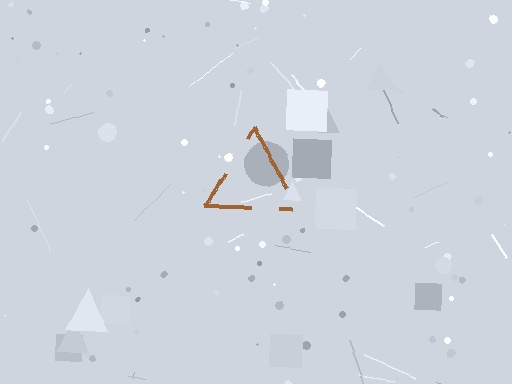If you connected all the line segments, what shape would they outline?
They would outline a triangle.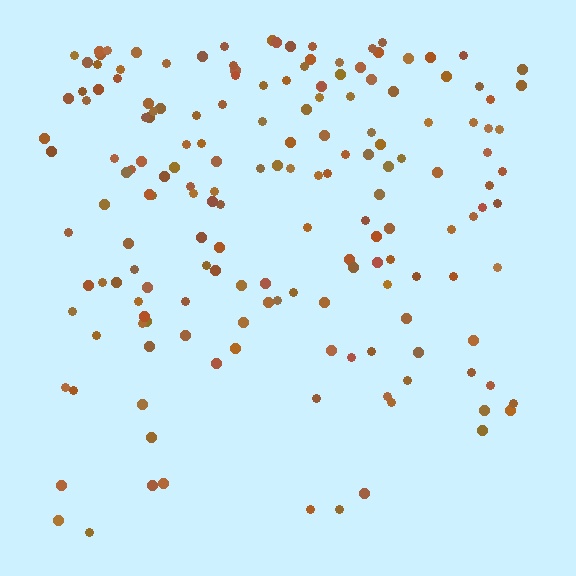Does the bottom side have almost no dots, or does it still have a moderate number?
Still a moderate number, just noticeably fewer than the top.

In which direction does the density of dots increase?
From bottom to top, with the top side densest.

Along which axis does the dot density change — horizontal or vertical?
Vertical.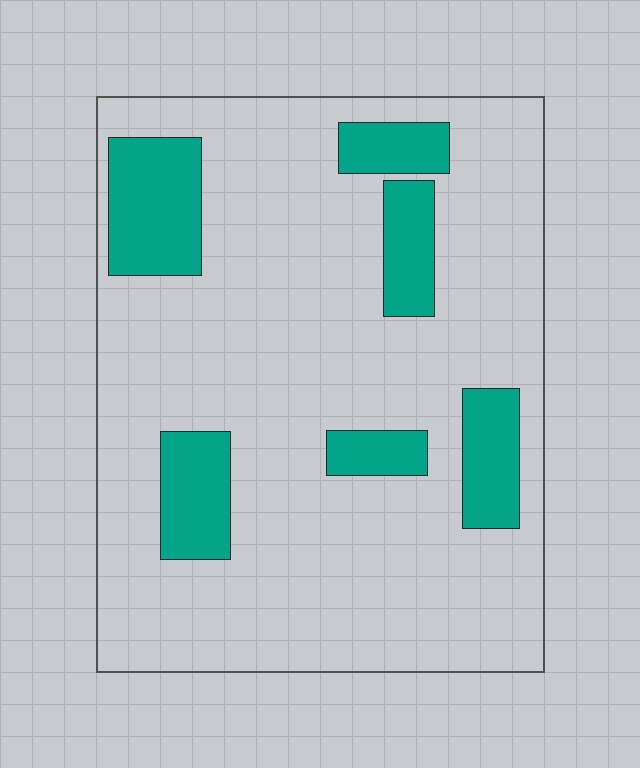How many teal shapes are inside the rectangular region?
6.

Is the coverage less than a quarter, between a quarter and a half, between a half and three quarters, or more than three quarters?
Less than a quarter.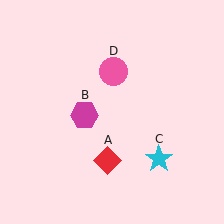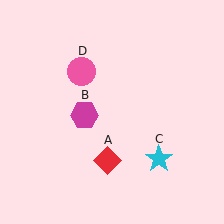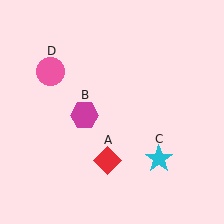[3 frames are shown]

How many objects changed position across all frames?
1 object changed position: pink circle (object D).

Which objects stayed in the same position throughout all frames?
Red diamond (object A) and magenta hexagon (object B) and cyan star (object C) remained stationary.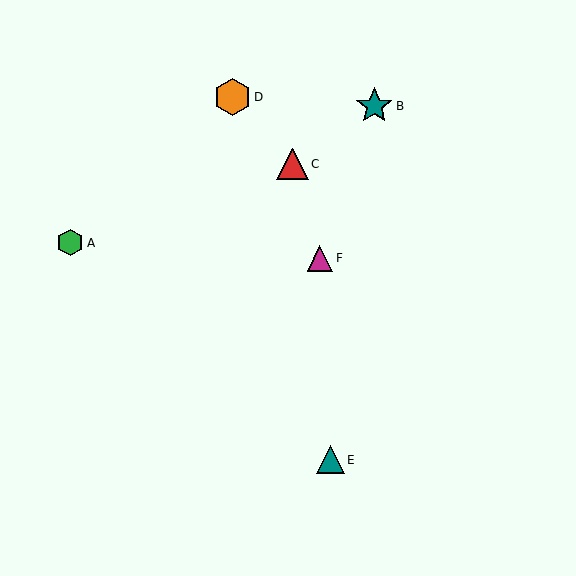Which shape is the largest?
The orange hexagon (labeled D) is the largest.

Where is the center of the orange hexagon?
The center of the orange hexagon is at (232, 97).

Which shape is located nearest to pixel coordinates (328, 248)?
The magenta triangle (labeled F) at (320, 258) is nearest to that location.